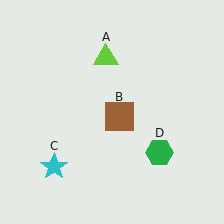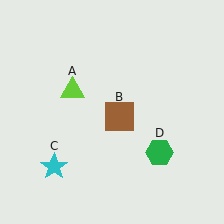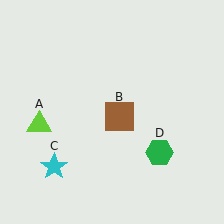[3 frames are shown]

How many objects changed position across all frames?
1 object changed position: lime triangle (object A).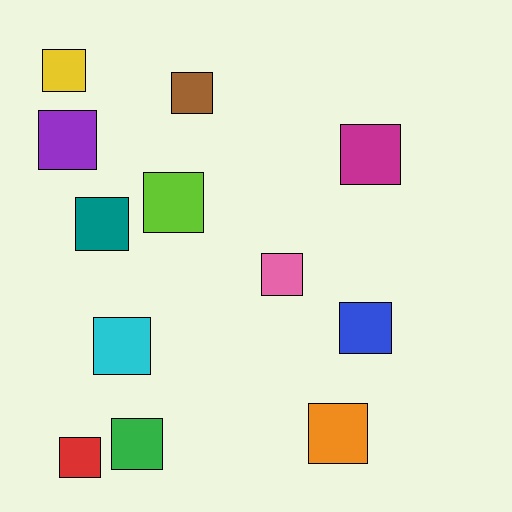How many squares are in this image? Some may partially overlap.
There are 12 squares.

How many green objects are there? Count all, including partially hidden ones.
There is 1 green object.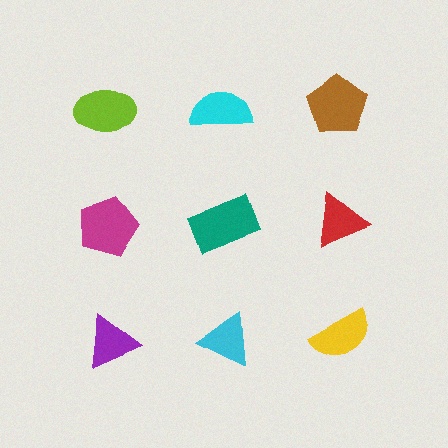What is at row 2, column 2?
A teal rectangle.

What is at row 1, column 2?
A cyan semicircle.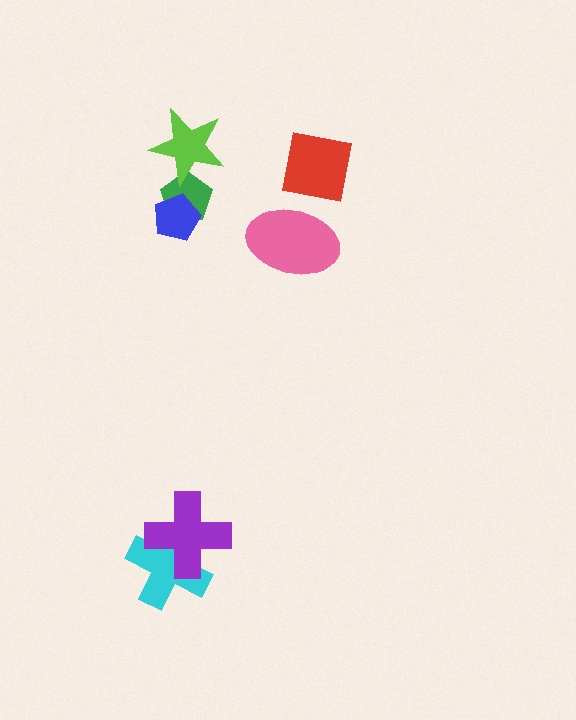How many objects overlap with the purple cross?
1 object overlaps with the purple cross.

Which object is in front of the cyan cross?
The purple cross is in front of the cyan cross.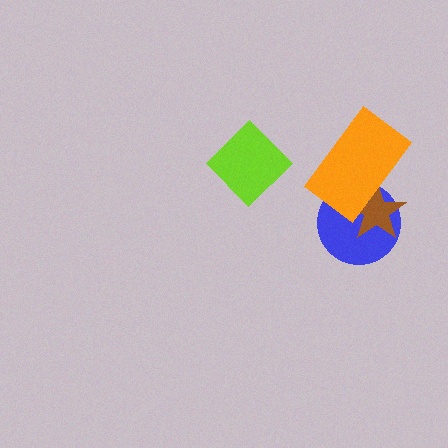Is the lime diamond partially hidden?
No, no other shape covers it.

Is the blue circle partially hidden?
Yes, it is partially covered by another shape.